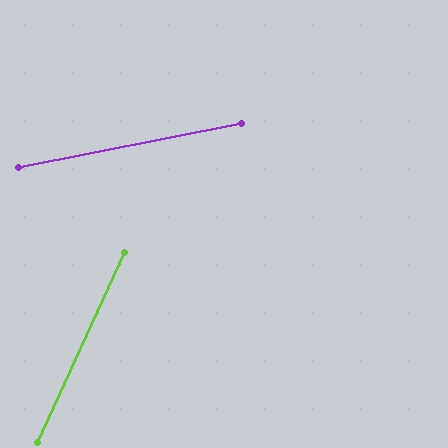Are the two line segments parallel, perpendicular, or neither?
Neither parallel nor perpendicular — they differ by about 54°.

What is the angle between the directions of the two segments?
Approximately 54 degrees.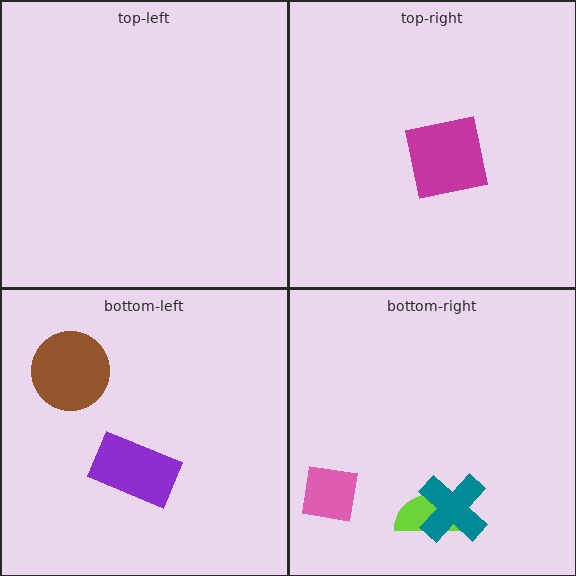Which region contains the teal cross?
The bottom-right region.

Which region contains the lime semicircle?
The bottom-right region.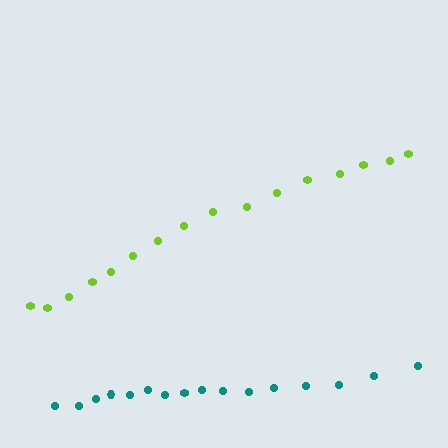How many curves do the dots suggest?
There are 2 distinct paths.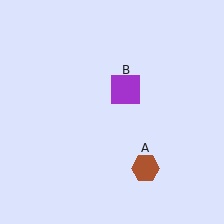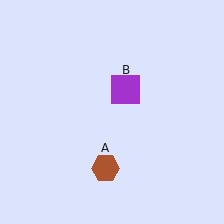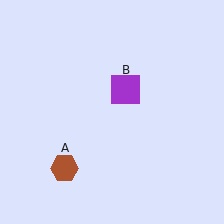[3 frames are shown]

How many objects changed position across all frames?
1 object changed position: brown hexagon (object A).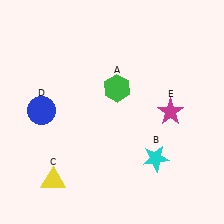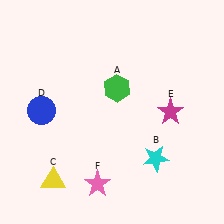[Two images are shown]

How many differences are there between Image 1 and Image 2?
There is 1 difference between the two images.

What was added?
A pink star (F) was added in Image 2.